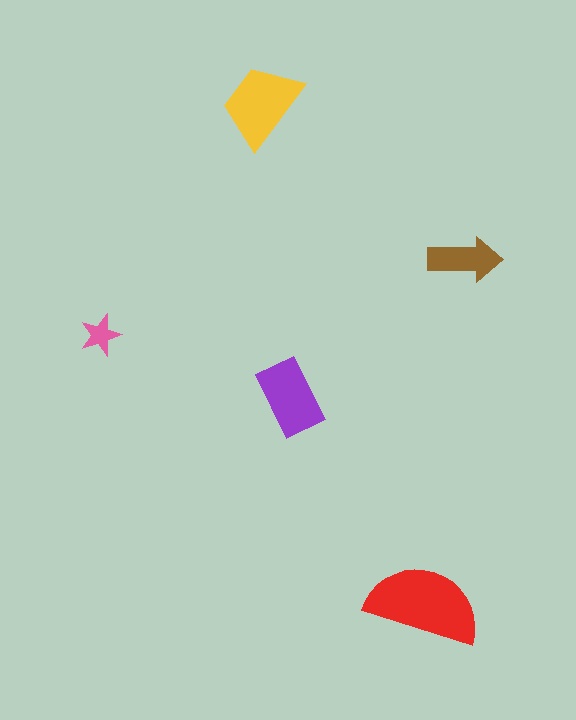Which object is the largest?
The red semicircle.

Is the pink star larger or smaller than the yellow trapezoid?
Smaller.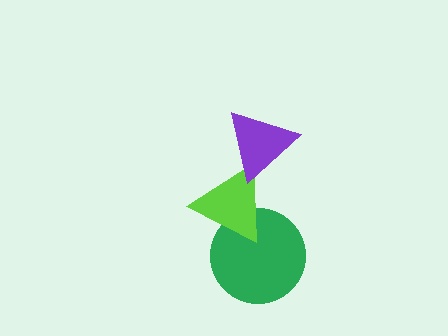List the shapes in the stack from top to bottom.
From top to bottom: the purple triangle, the lime triangle, the green circle.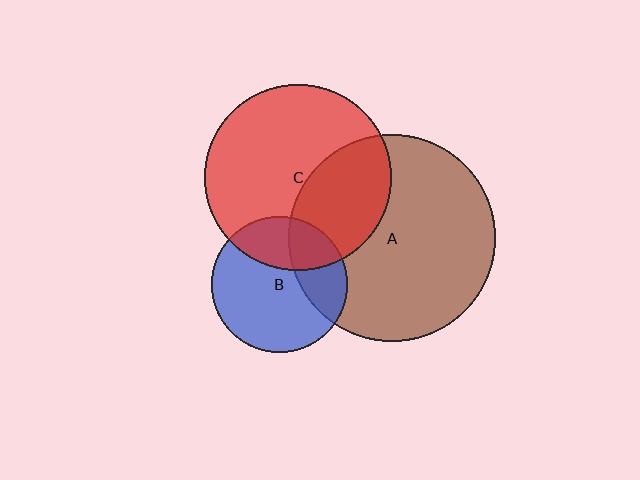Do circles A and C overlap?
Yes.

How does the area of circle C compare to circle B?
Approximately 1.9 times.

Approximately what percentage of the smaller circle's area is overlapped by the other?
Approximately 35%.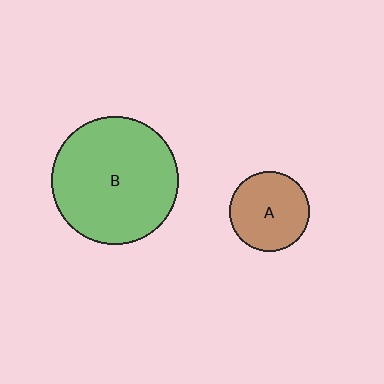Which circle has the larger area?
Circle B (green).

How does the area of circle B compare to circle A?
Approximately 2.5 times.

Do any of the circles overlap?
No, none of the circles overlap.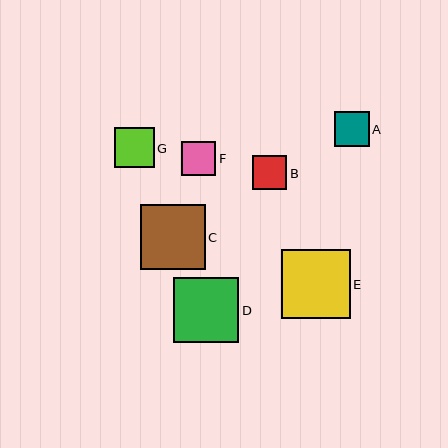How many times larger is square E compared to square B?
Square E is approximately 2.0 times the size of square B.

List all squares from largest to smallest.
From largest to smallest: E, C, D, G, A, B, F.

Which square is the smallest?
Square F is the smallest with a size of approximately 34 pixels.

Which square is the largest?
Square E is the largest with a size of approximately 69 pixels.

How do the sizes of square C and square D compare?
Square C and square D are approximately the same size.